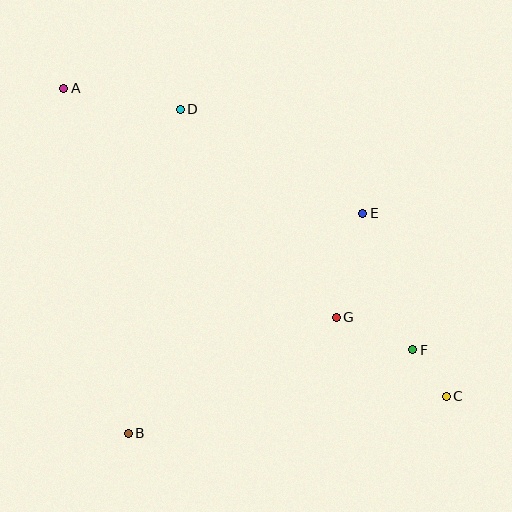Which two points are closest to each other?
Points C and F are closest to each other.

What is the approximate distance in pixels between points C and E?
The distance between C and E is approximately 201 pixels.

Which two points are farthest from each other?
Points A and C are farthest from each other.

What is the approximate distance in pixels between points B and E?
The distance between B and E is approximately 322 pixels.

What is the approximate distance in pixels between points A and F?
The distance between A and F is approximately 436 pixels.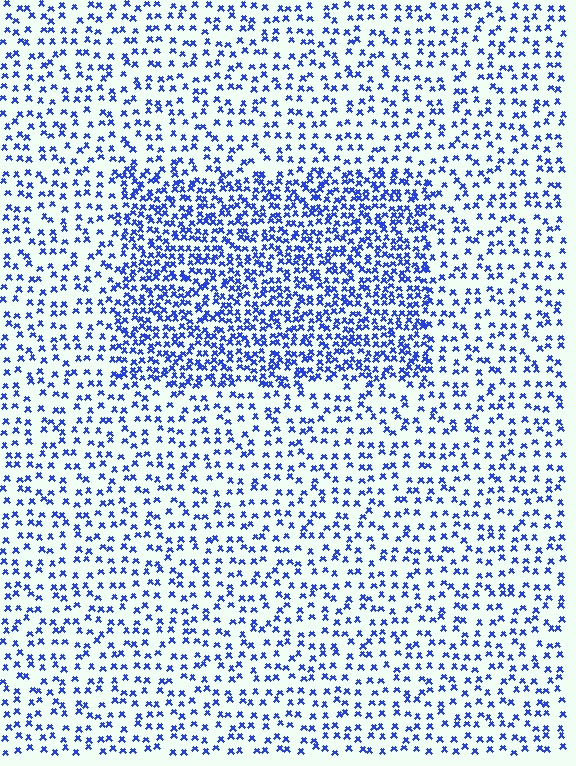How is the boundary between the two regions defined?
The boundary is defined by a change in element density (approximately 2.1x ratio). All elements are the same color, size, and shape.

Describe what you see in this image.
The image contains small blue elements arranged at two different densities. A rectangle-shaped region is visible where the elements are more densely packed than the surrounding area.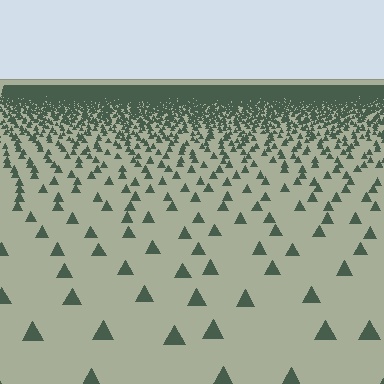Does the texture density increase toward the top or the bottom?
Density increases toward the top.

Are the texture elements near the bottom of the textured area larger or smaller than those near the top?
Larger. Near the bottom, elements are closer to the viewer and appear at a bigger on-screen size.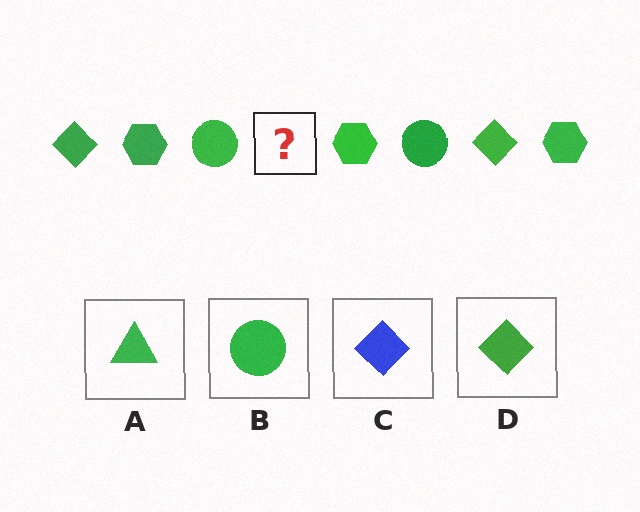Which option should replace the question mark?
Option D.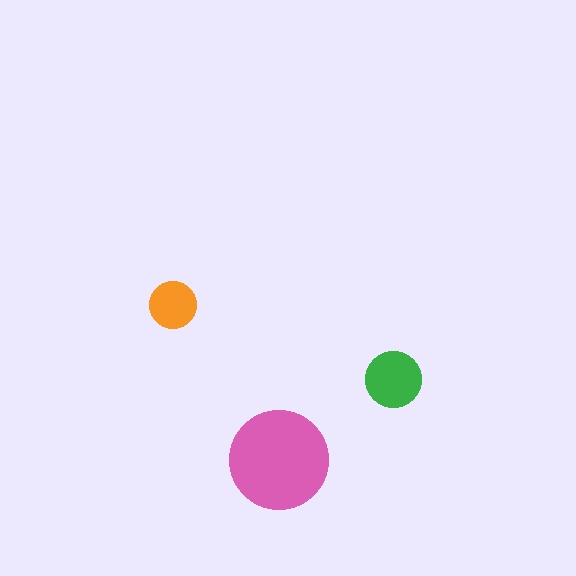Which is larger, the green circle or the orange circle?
The green one.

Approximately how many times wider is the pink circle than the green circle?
About 2 times wider.